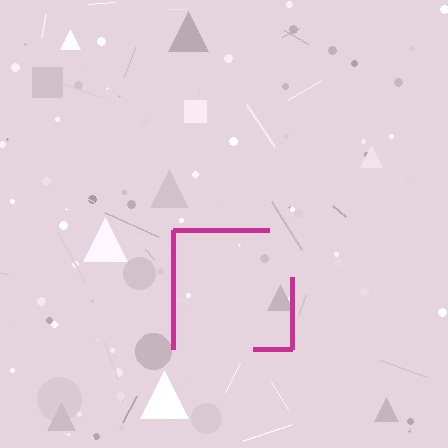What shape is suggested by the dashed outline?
The dashed outline suggests a square.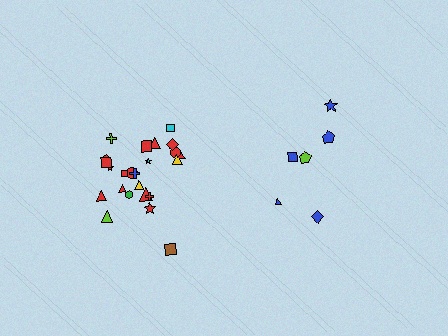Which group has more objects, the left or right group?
The left group.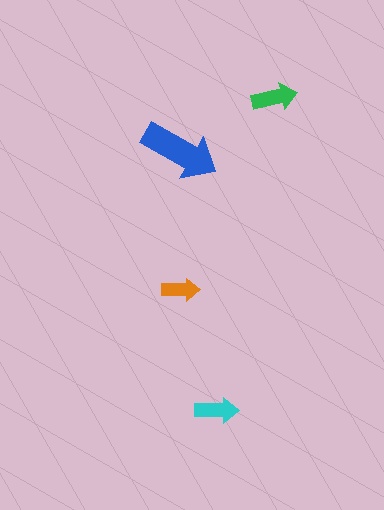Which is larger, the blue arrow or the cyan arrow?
The blue one.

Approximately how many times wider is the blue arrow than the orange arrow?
About 2 times wider.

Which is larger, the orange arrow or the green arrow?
The green one.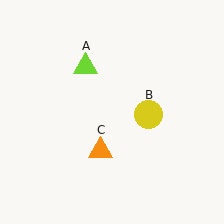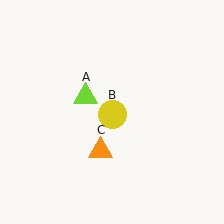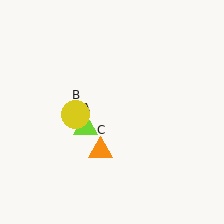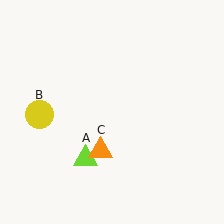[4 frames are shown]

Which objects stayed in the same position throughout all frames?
Orange triangle (object C) remained stationary.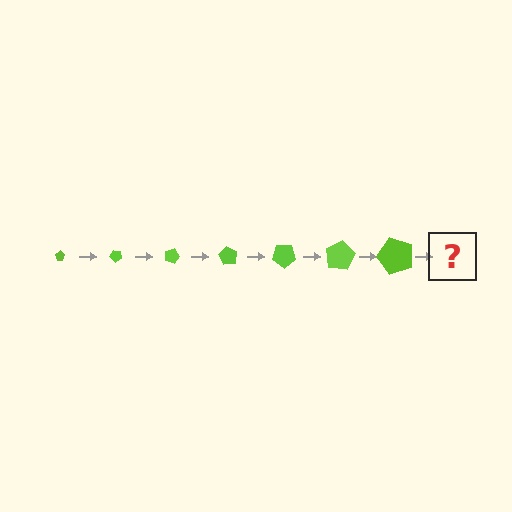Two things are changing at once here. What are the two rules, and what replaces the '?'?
The two rules are that the pentagon grows larger each step and it rotates 45 degrees each step. The '?' should be a pentagon, larger than the previous one and rotated 315 degrees from the start.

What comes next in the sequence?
The next element should be a pentagon, larger than the previous one and rotated 315 degrees from the start.